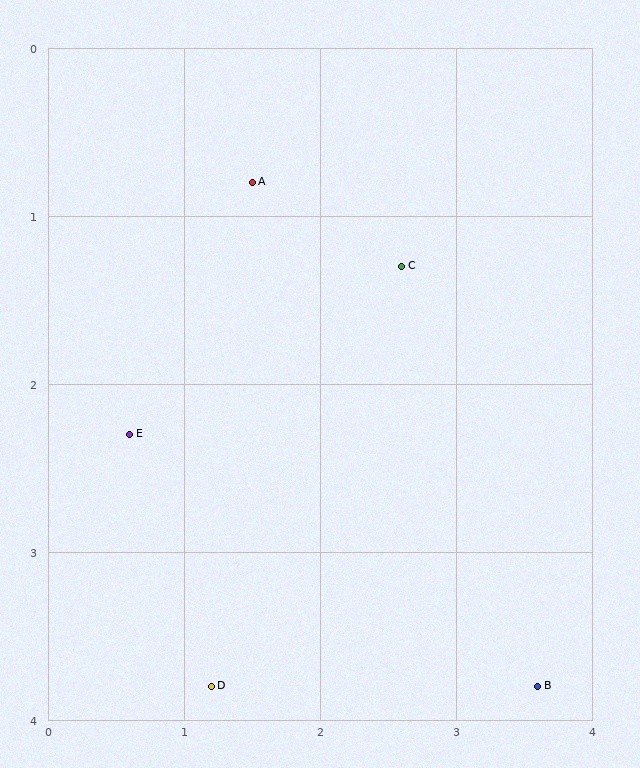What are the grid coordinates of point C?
Point C is at approximately (2.6, 1.3).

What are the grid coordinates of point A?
Point A is at approximately (1.5, 0.8).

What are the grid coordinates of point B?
Point B is at approximately (3.6, 3.8).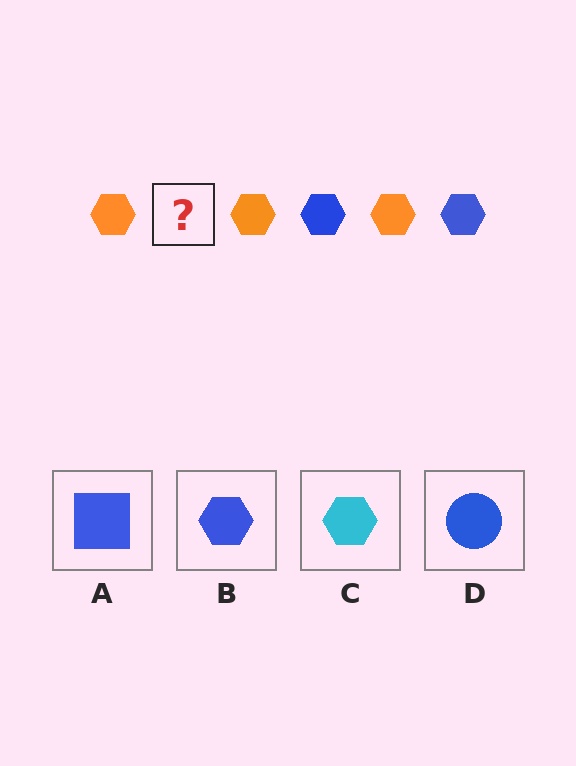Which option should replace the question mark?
Option B.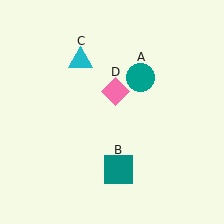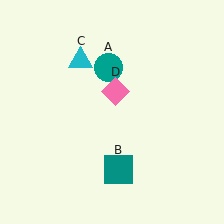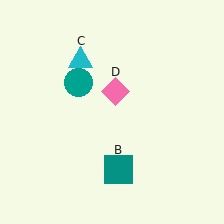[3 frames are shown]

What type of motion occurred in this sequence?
The teal circle (object A) rotated counterclockwise around the center of the scene.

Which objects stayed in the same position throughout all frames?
Teal square (object B) and cyan triangle (object C) and pink diamond (object D) remained stationary.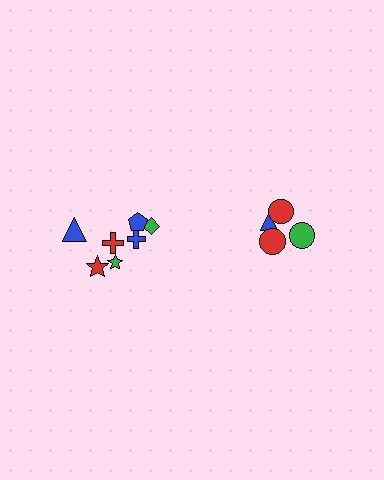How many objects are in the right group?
There are 4 objects.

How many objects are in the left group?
There are 7 objects.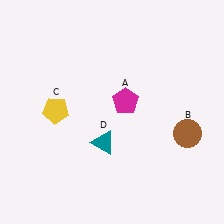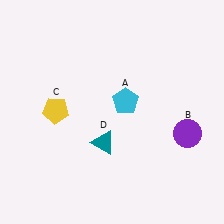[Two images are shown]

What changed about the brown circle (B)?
In Image 1, B is brown. In Image 2, it changed to purple.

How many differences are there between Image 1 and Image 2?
There are 2 differences between the two images.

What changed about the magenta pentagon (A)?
In Image 1, A is magenta. In Image 2, it changed to cyan.